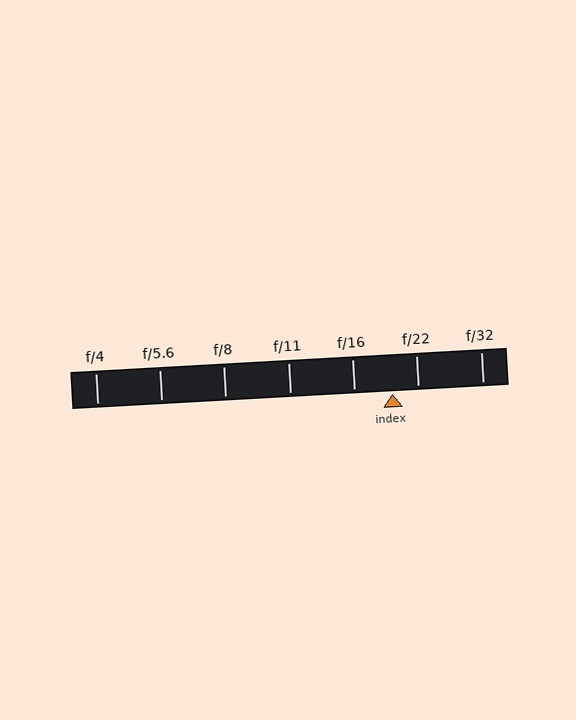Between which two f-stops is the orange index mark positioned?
The index mark is between f/16 and f/22.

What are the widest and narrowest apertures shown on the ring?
The widest aperture shown is f/4 and the narrowest is f/32.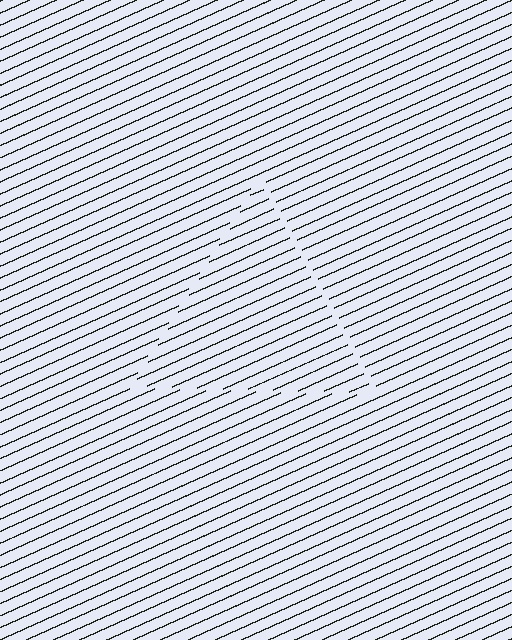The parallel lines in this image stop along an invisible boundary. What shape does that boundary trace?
An illusory triangle. The interior of the shape contains the same grating, shifted by half a period — the contour is defined by the phase discontinuity where line-ends from the inner and outer gratings abut.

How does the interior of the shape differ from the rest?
The interior of the shape contains the same grating, shifted by half a period — the contour is defined by the phase discontinuity where line-ends from the inner and outer gratings abut.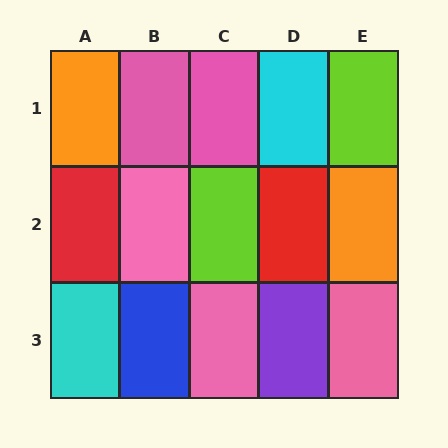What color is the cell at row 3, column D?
Purple.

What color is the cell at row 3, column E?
Pink.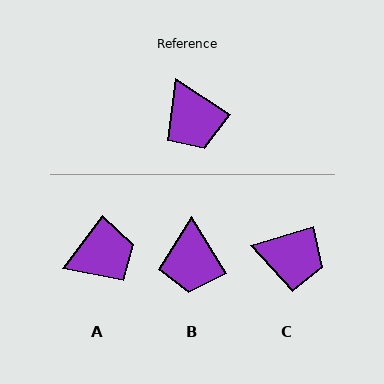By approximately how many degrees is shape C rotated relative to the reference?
Approximately 50 degrees counter-clockwise.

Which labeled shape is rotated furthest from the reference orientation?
A, about 86 degrees away.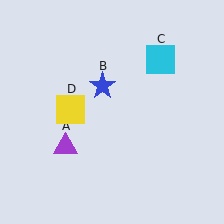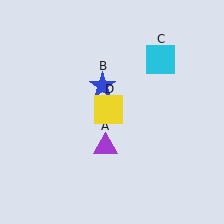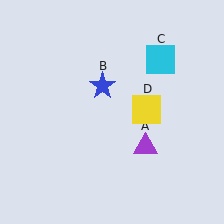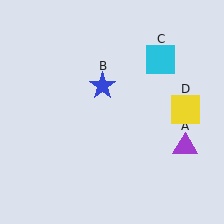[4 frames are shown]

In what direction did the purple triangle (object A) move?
The purple triangle (object A) moved right.